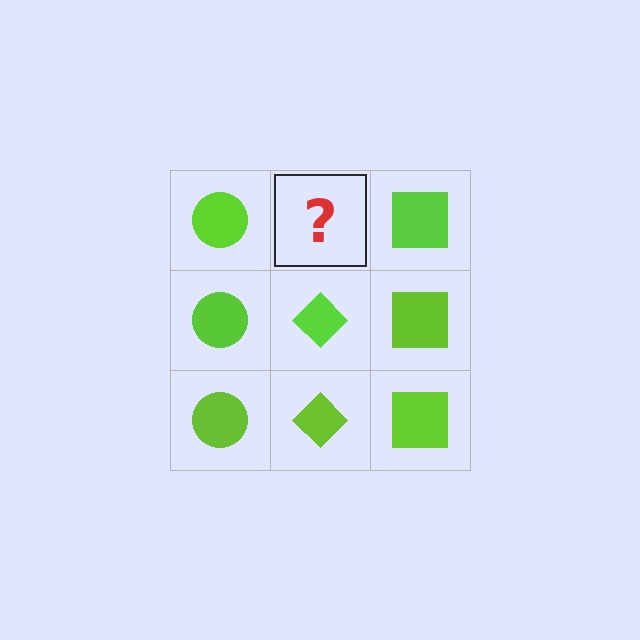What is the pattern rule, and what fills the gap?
The rule is that each column has a consistent shape. The gap should be filled with a lime diamond.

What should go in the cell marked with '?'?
The missing cell should contain a lime diamond.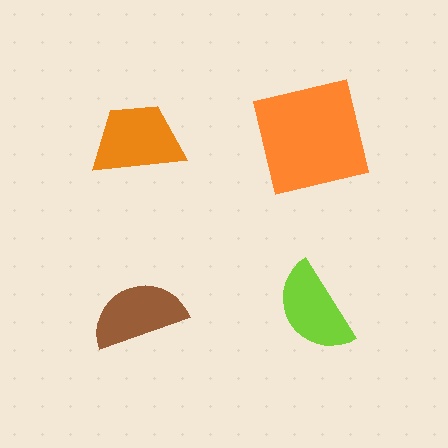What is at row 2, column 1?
A brown semicircle.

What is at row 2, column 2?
A lime semicircle.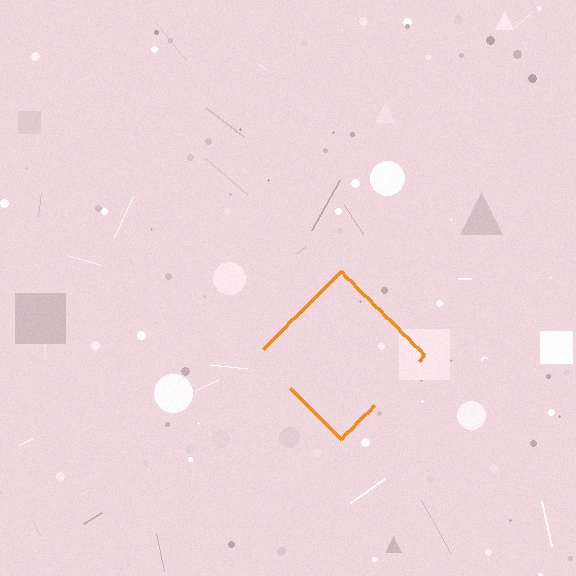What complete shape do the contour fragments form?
The contour fragments form a diamond.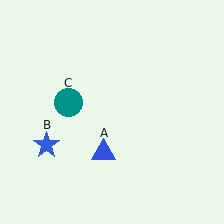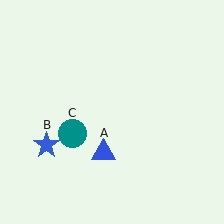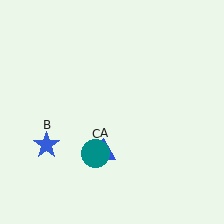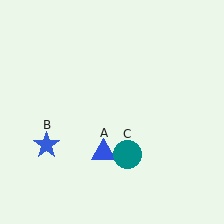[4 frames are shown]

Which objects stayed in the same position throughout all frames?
Blue triangle (object A) and blue star (object B) remained stationary.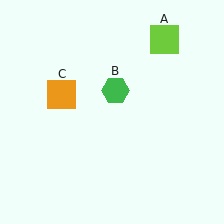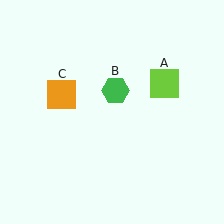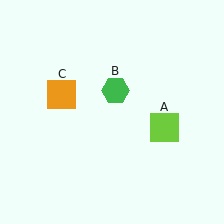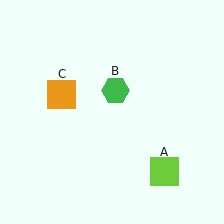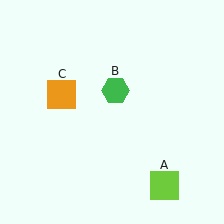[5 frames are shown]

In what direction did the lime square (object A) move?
The lime square (object A) moved down.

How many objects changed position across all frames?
1 object changed position: lime square (object A).